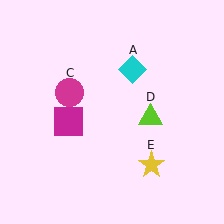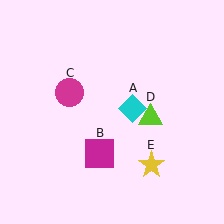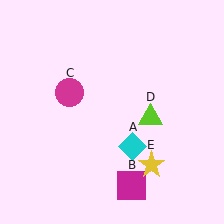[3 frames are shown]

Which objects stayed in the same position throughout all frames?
Magenta circle (object C) and lime triangle (object D) and yellow star (object E) remained stationary.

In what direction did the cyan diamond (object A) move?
The cyan diamond (object A) moved down.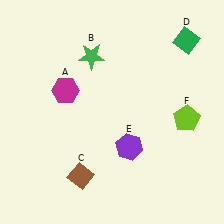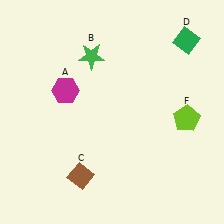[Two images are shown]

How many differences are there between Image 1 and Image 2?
There is 1 difference between the two images.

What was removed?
The purple hexagon (E) was removed in Image 2.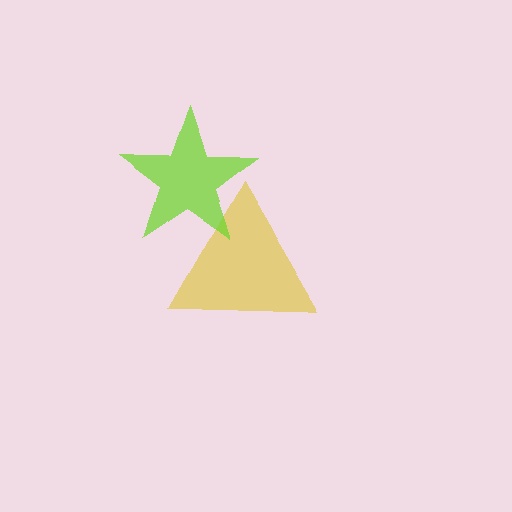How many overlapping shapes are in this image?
There are 2 overlapping shapes in the image.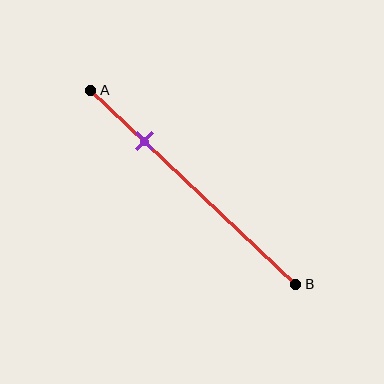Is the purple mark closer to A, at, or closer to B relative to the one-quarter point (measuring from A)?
The purple mark is approximately at the one-quarter point of segment AB.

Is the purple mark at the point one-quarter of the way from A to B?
Yes, the mark is approximately at the one-quarter point.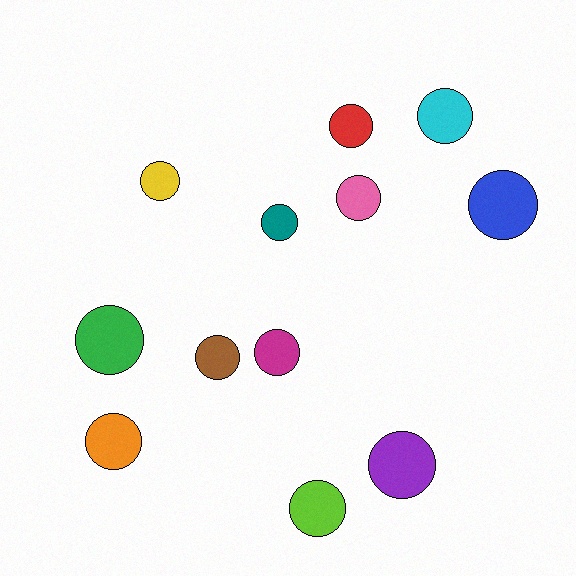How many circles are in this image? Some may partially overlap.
There are 12 circles.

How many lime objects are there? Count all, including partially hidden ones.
There is 1 lime object.